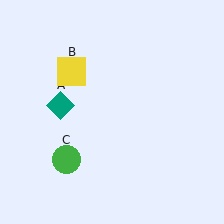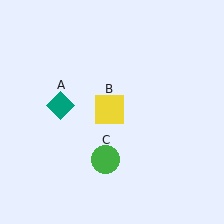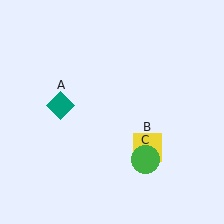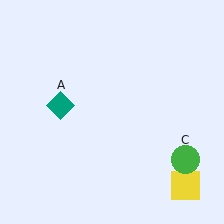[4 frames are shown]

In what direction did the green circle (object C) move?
The green circle (object C) moved right.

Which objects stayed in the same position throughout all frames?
Teal diamond (object A) remained stationary.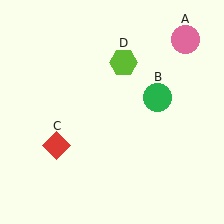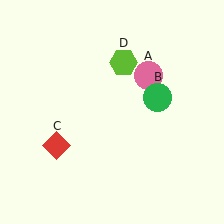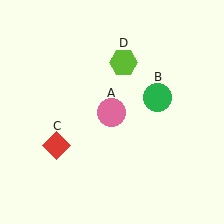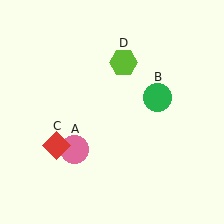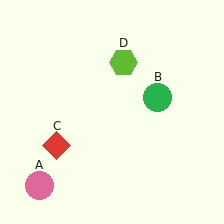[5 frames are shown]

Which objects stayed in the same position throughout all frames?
Green circle (object B) and red diamond (object C) and lime hexagon (object D) remained stationary.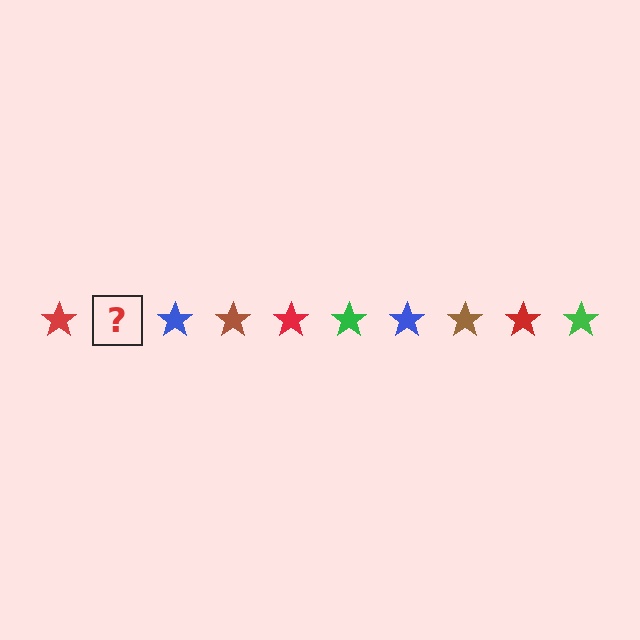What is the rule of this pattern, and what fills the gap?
The rule is that the pattern cycles through red, green, blue, brown stars. The gap should be filled with a green star.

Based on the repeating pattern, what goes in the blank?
The blank should be a green star.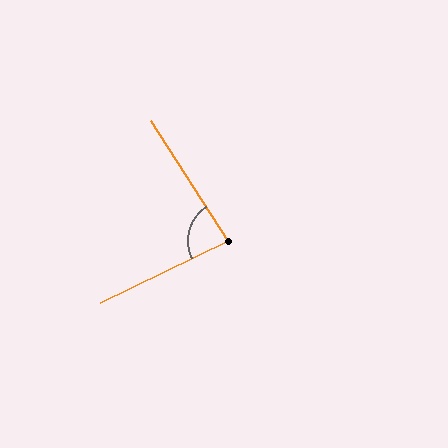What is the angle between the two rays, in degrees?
Approximately 83 degrees.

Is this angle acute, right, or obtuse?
It is acute.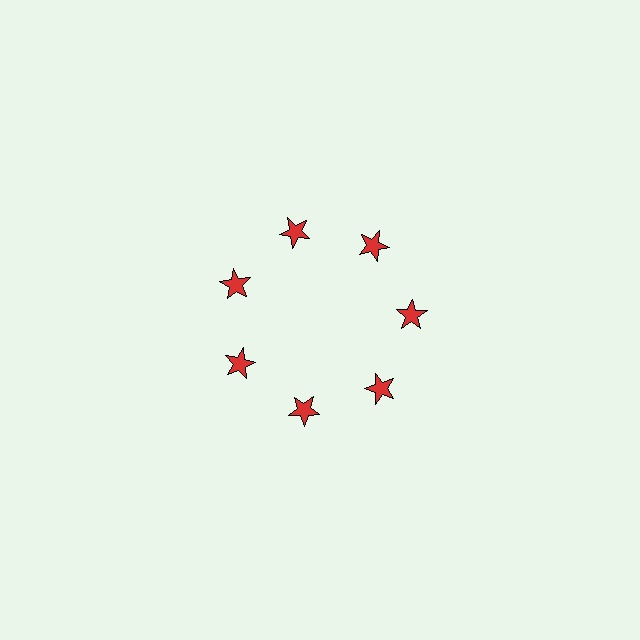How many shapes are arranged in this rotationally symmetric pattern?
There are 7 shapes, arranged in 7 groups of 1.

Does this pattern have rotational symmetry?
Yes, this pattern has 7-fold rotational symmetry. It looks the same after rotating 51 degrees around the center.